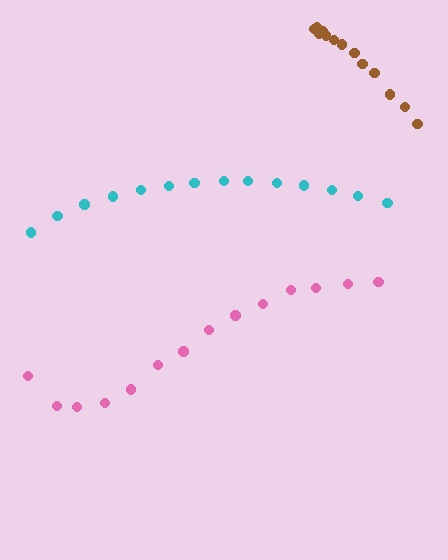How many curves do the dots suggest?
There are 3 distinct paths.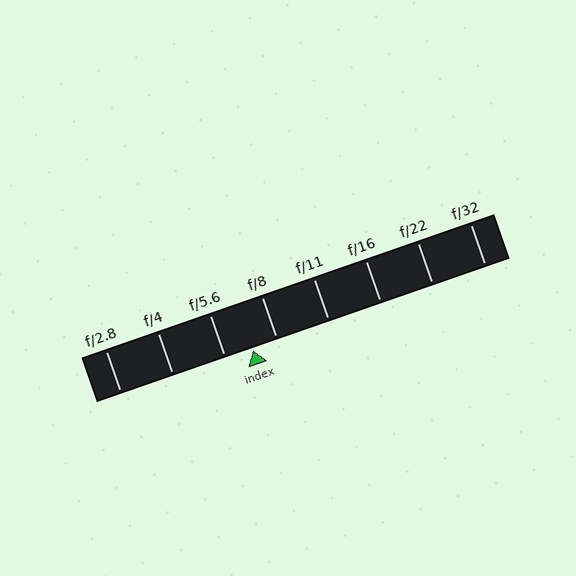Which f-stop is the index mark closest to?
The index mark is closest to f/8.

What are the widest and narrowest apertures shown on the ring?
The widest aperture shown is f/2.8 and the narrowest is f/32.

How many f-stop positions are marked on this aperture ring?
There are 8 f-stop positions marked.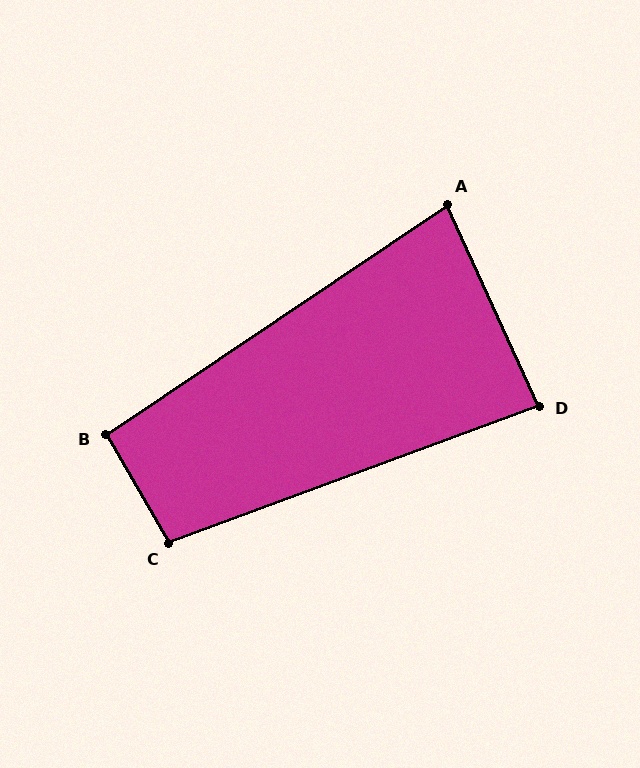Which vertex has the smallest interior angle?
A, at approximately 80 degrees.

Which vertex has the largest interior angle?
C, at approximately 100 degrees.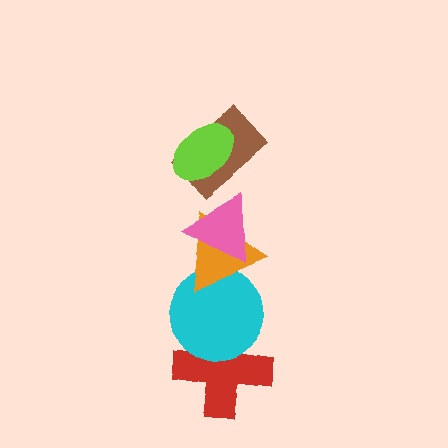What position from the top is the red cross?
The red cross is 6th from the top.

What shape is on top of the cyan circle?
The orange triangle is on top of the cyan circle.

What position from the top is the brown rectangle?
The brown rectangle is 2nd from the top.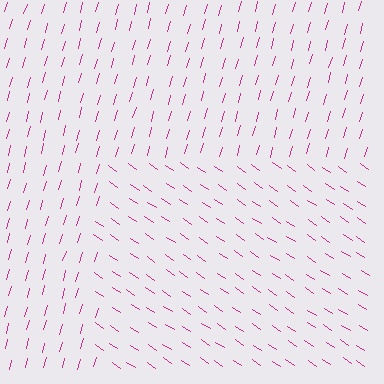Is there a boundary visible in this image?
Yes, there is a texture boundary formed by a change in line orientation.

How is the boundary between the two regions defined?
The boundary is defined purely by a change in line orientation (approximately 72 degrees difference). All lines are the same color and thickness.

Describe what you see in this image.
The image is filled with small magenta line segments. A rectangle region in the image has lines oriented differently from the surrounding lines, creating a visible texture boundary.